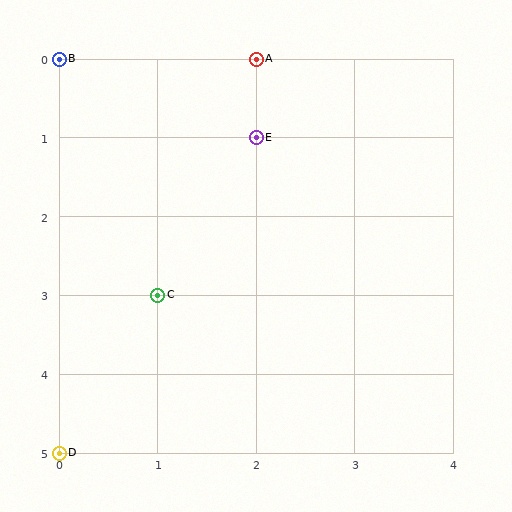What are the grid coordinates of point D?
Point D is at grid coordinates (0, 5).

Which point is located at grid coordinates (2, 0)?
Point A is at (2, 0).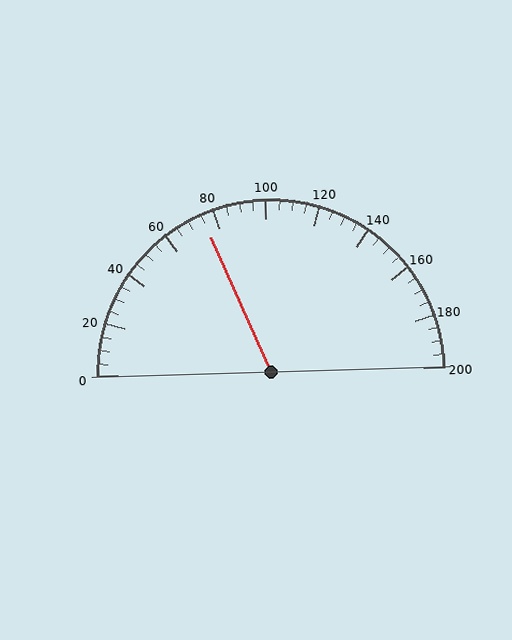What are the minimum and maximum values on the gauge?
The gauge ranges from 0 to 200.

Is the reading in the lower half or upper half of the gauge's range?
The reading is in the lower half of the range (0 to 200).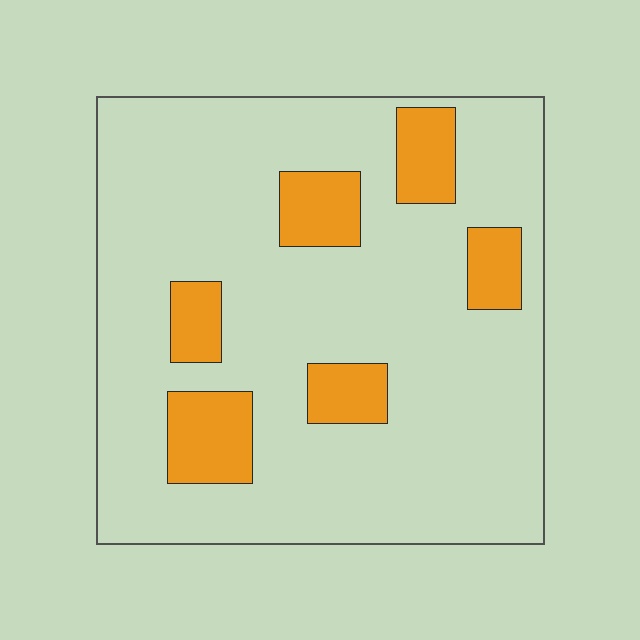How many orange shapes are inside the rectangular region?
6.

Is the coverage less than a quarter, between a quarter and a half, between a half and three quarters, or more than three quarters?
Less than a quarter.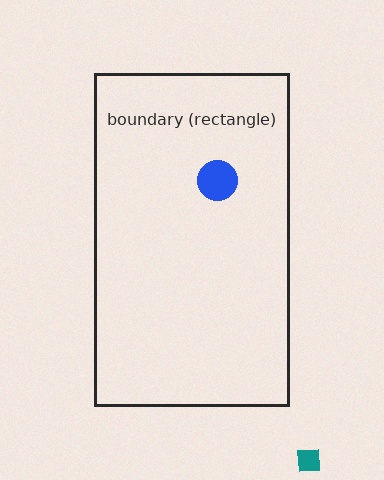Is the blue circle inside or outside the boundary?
Inside.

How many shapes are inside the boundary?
1 inside, 1 outside.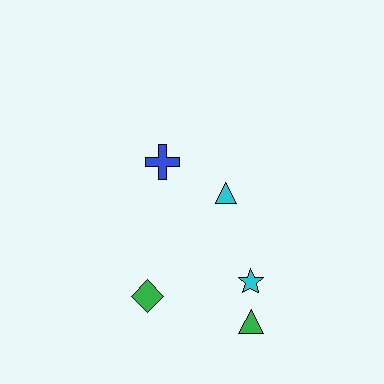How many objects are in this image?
There are 5 objects.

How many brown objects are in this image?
There are no brown objects.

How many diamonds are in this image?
There is 1 diamond.